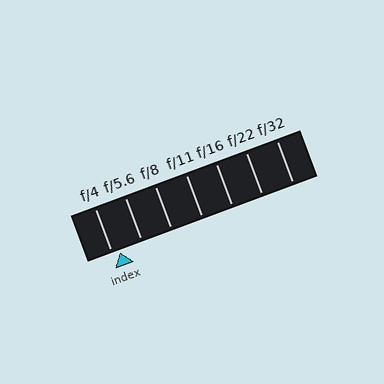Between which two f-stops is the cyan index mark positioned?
The index mark is between f/4 and f/5.6.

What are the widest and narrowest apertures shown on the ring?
The widest aperture shown is f/4 and the narrowest is f/32.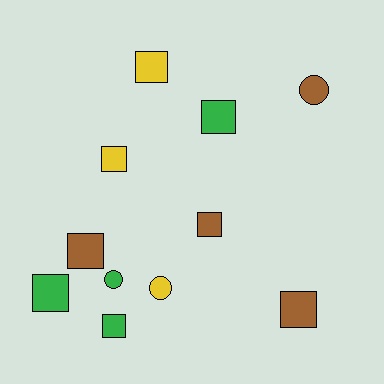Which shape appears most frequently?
Square, with 8 objects.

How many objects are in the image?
There are 11 objects.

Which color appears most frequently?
Green, with 4 objects.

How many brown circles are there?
There is 1 brown circle.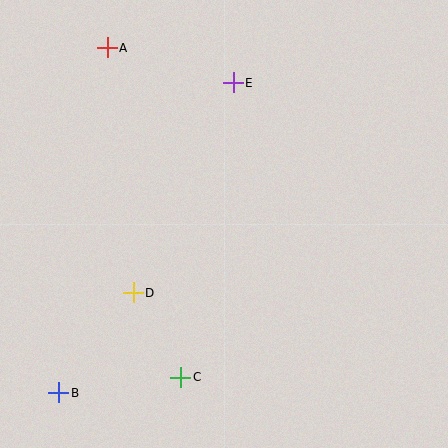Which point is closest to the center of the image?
Point D at (133, 293) is closest to the center.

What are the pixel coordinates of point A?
Point A is at (107, 48).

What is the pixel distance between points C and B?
The distance between C and B is 123 pixels.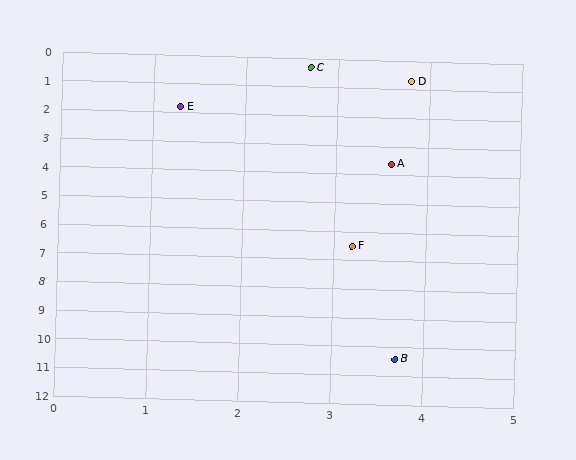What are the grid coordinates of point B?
Point B is at approximately (3.7, 10.4).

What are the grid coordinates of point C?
Point C is at approximately (2.7, 0.3).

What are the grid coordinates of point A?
Point A is at approximately (3.6, 3.6).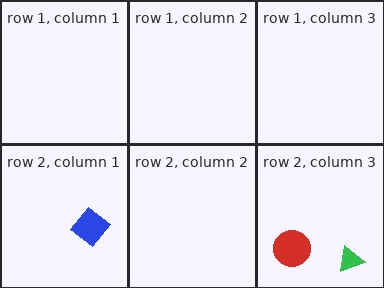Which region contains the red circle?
The row 2, column 3 region.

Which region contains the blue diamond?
The row 2, column 1 region.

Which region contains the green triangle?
The row 2, column 3 region.